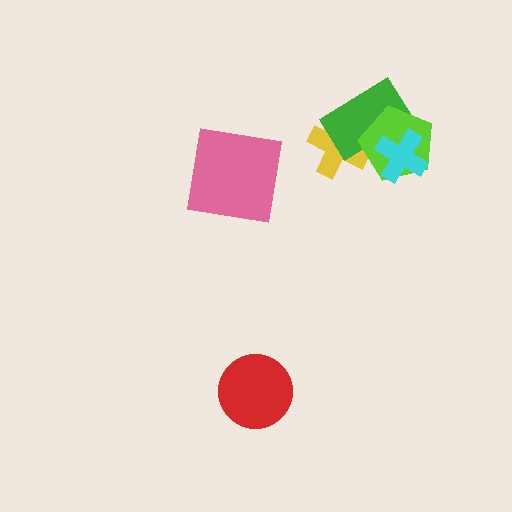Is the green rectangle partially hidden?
Yes, it is partially covered by another shape.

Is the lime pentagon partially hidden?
Yes, it is partially covered by another shape.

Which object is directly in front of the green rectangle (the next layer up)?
The lime pentagon is directly in front of the green rectangle.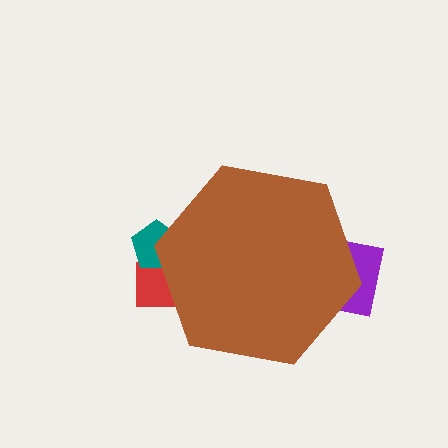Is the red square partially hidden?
Yes, the red square is partially hidden behind the brown hexagon.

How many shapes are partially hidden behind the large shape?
3 shapes are partially hidden.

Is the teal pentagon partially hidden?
Yes, the teal pentagon is partially hidden behind the brown hexagon.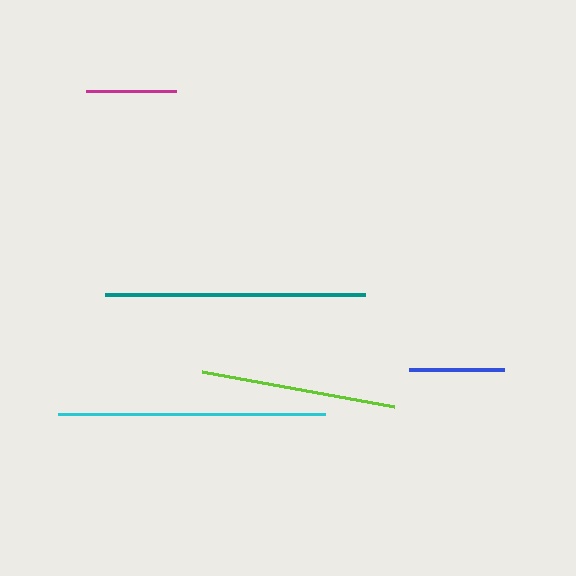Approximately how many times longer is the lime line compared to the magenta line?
The lime line is approximately 2.2 times the length of the magenta line.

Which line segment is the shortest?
The magenta line is the shortest at approximately 90 pixels.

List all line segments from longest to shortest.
From longest to shortest: cyan, teal, lime, blue, magenta.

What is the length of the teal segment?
The teal segment is approximately 260 pixels long.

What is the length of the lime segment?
The lime segment is approximately 195 pixels long.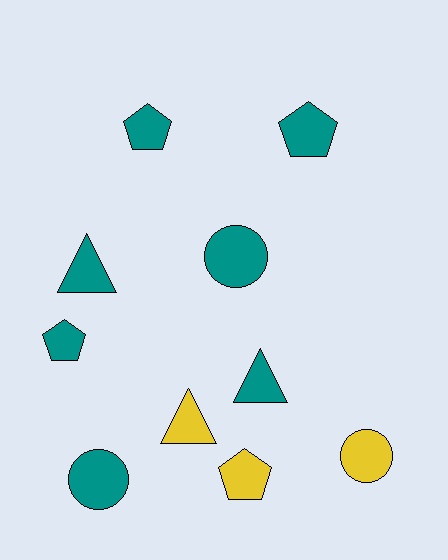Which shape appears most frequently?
Pentagon, with 4 objects.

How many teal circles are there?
There are 2 teal circles.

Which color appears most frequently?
Teal, with 7 objects.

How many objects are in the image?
There are 10 objects.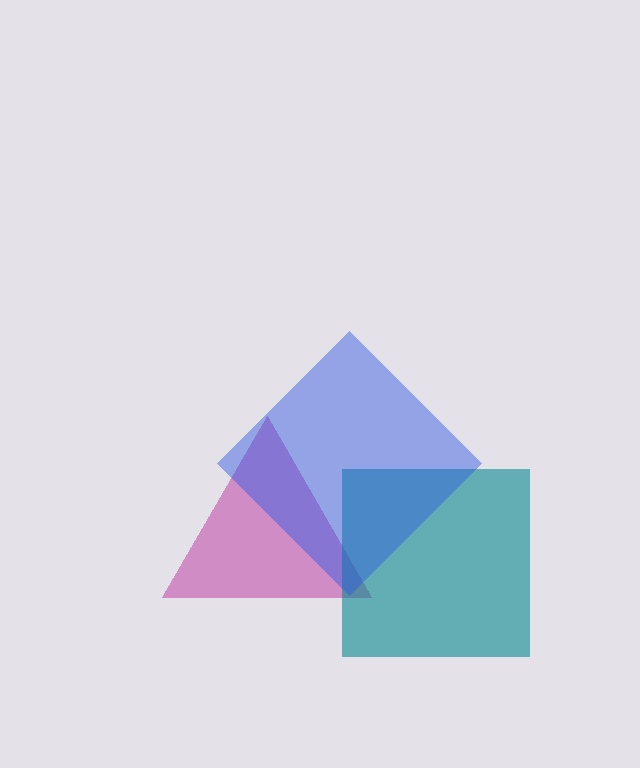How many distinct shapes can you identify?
There are 3 distinct shapes: a magenta triangle, a teal square, a blue diamond.